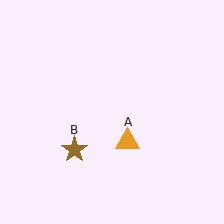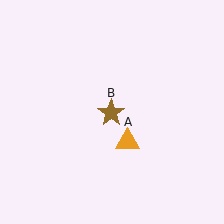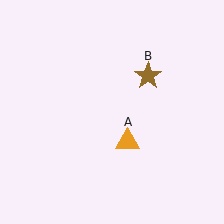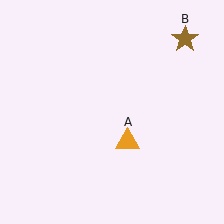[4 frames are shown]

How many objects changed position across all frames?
1 object changed position: brown star (object B).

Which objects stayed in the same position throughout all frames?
Orange triangle (object A) remained stationary.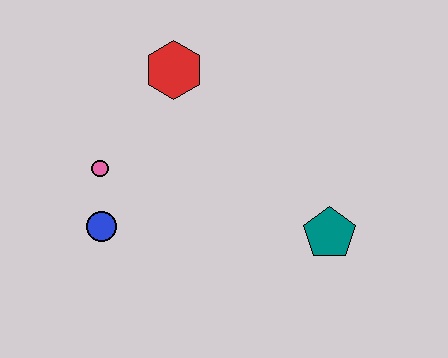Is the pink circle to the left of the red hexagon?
Yes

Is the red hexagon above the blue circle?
Yes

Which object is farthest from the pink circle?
The teal pentagon is farthest from the pink circle.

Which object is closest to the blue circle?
The pink circle is closest to the blue circle.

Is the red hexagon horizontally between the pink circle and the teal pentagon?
Yes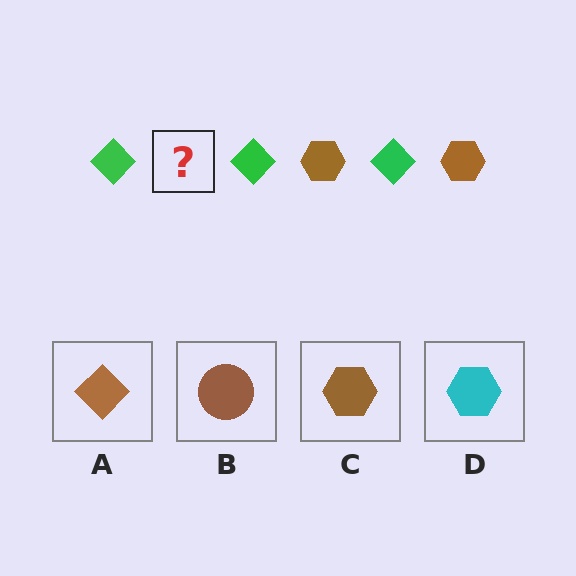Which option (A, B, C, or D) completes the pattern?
C.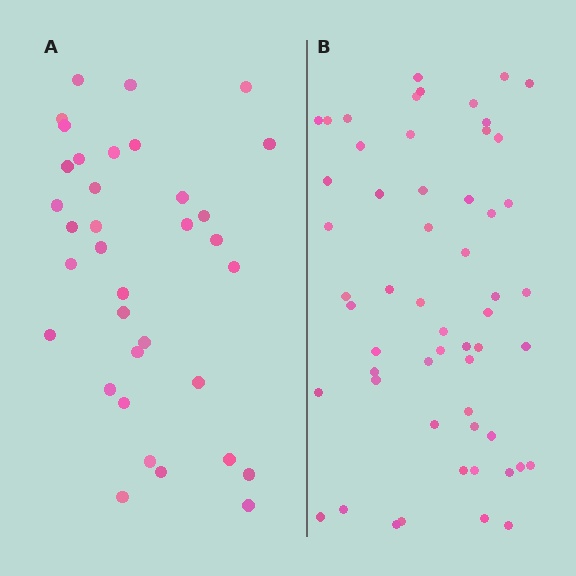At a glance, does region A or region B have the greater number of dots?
Region B (the right region) has more dots.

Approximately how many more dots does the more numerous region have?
Region B has approximately 20 more dots than region A.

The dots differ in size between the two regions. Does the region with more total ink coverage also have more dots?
No. Region A has more total ink coverage because its dots are larger, but region B actually contains more individual dots. Total area can be misleading — the number of items is what matters here.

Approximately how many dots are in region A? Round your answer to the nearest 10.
About 40 dots. (The exact count is 35, which rounds to 40.)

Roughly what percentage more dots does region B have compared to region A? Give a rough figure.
About 60% more.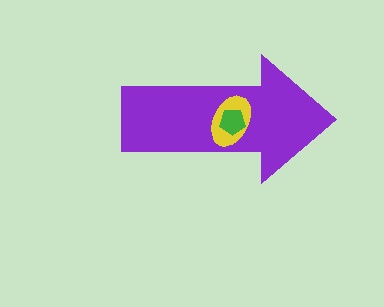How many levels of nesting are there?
3.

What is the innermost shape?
The green pentagon.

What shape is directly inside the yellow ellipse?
The green pentagon.